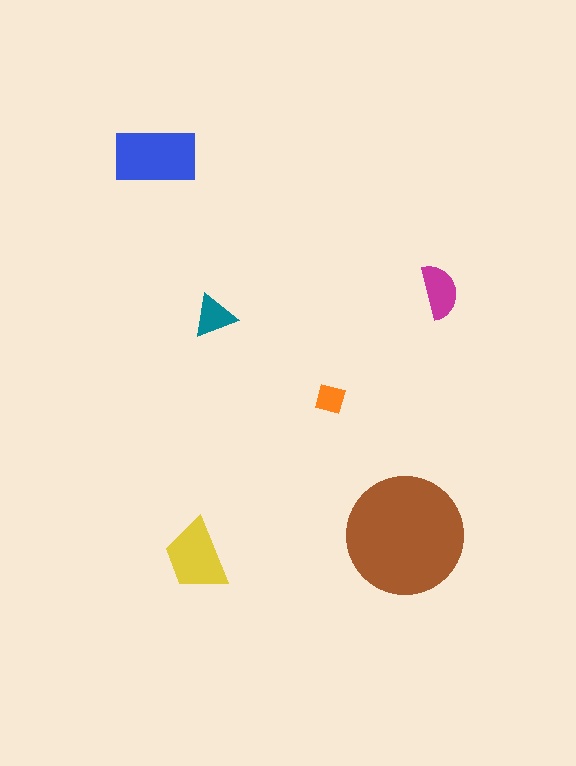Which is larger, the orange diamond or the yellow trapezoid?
The yellow trapezoid.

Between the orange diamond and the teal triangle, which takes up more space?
The teal triangle.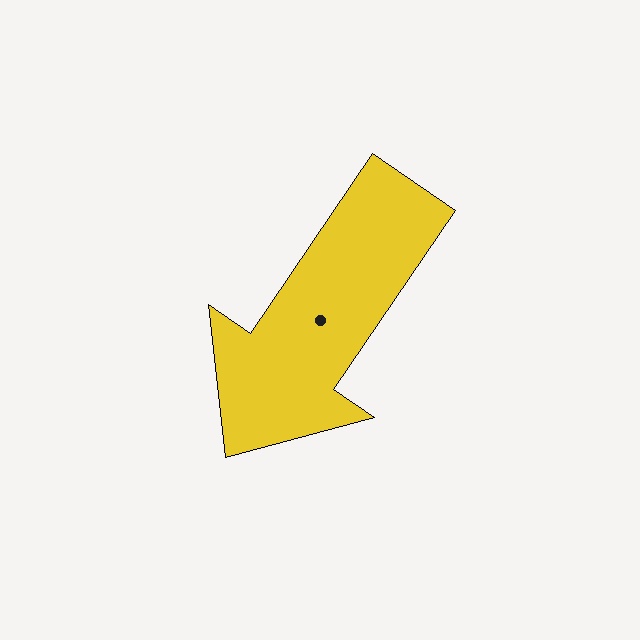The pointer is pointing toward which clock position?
Roughly 7 o'clock.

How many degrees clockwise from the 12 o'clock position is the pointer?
Approximately 214 degrees.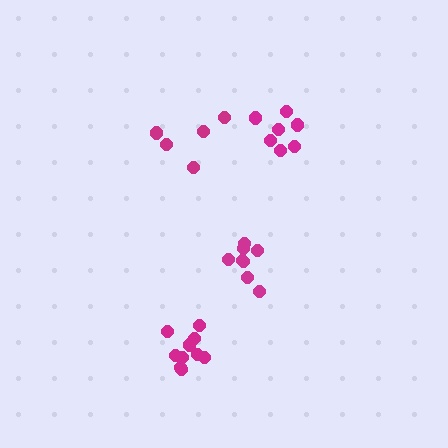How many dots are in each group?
Group 1: 8 dots, Group 2: 5 dots, Group 3: 7 dots, Group 4: 10 dots (30 total).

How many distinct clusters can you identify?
There are 4 distinct clusters.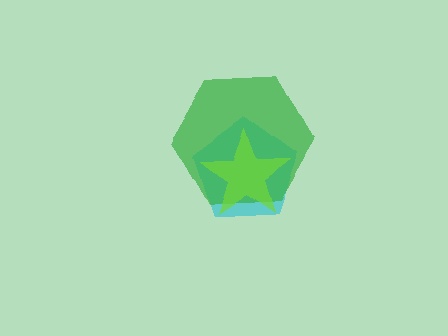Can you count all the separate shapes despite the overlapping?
Yes, there are 3 separate shapes.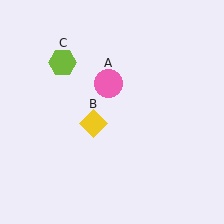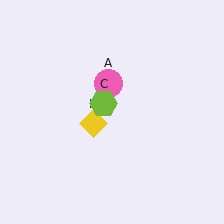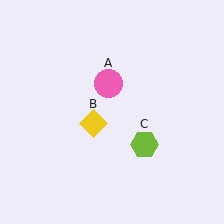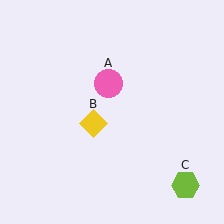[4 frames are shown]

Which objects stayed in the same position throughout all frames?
Pink circle (object A) and yellow diamond (object B) remained stationary.